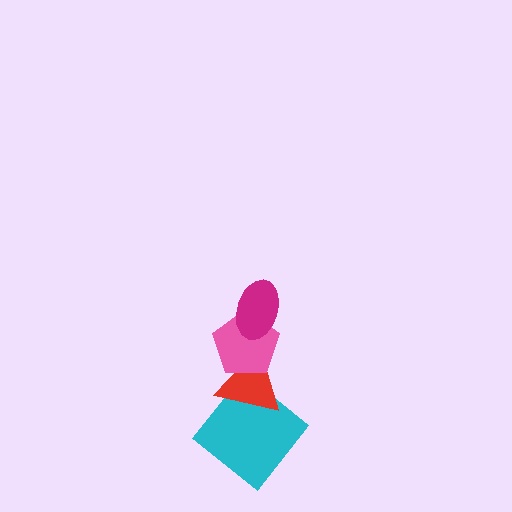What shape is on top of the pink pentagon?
The magenta ellipse is on top of the pink pentagon.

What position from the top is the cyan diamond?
The cyan diamond is 4th from the top.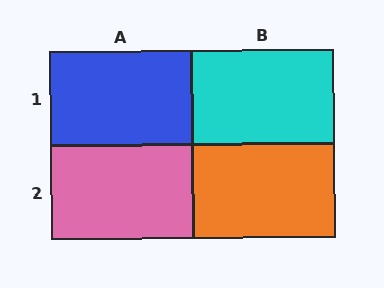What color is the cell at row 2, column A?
Pink.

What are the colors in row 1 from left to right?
Blue, cyan.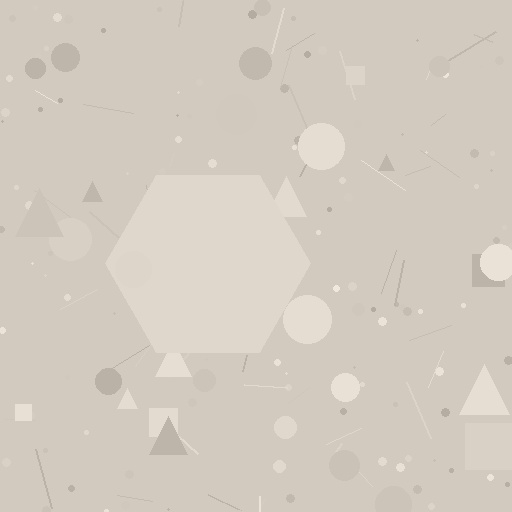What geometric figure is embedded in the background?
A hexagon is embedded in the background.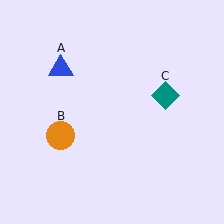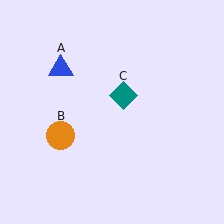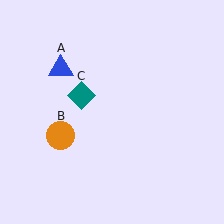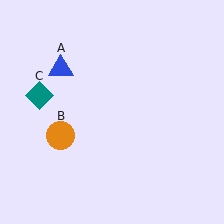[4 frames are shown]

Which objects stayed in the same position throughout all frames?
Blue triangle (object A) and orange circle (object B) remained stationary.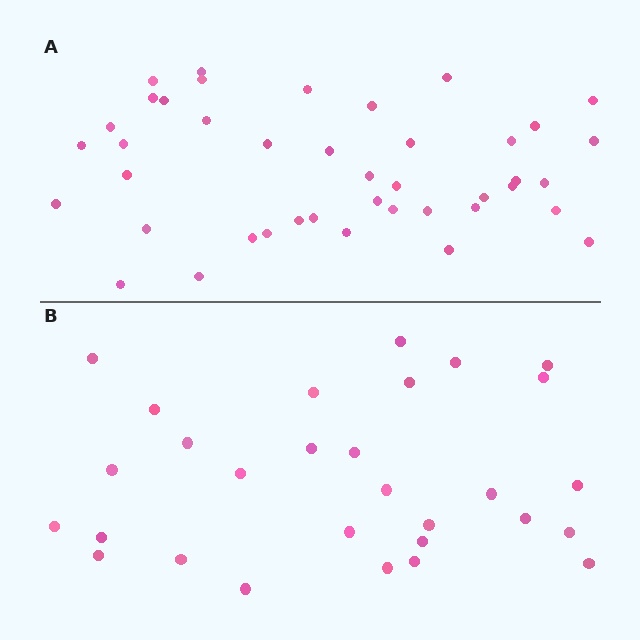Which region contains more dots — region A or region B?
Region A (the top region) has more dots.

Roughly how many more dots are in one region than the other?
Region A has approximately 15 more dots than region B.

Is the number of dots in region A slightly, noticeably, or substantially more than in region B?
Region A has noticeably more, but not dramatically so. The ratio is roughly 1.4 to 1.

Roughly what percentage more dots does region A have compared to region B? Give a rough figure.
About 45% more.